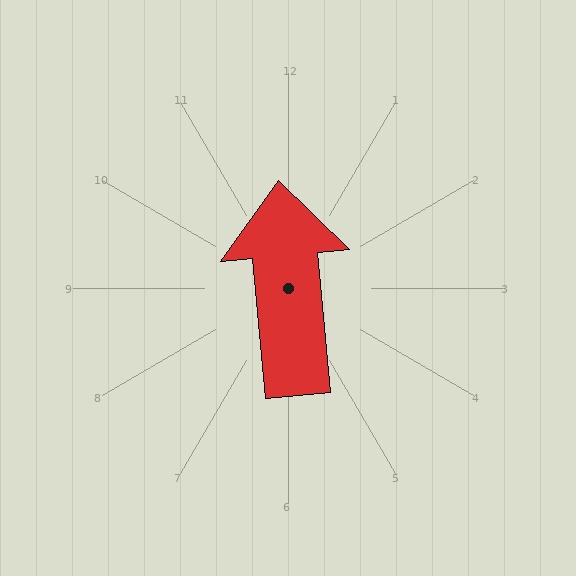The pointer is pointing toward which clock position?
Roughly 12 o'clock.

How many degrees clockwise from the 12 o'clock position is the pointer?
Approximately 355 degrees.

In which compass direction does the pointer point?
North.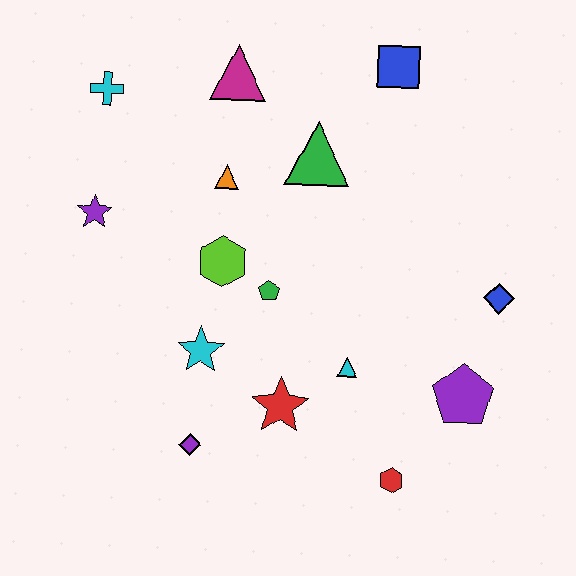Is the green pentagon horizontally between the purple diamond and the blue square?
Yes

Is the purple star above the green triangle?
No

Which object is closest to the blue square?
The green triangle is closest to the blue square.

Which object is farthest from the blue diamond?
The cyan cross is farthest from the blue diamond.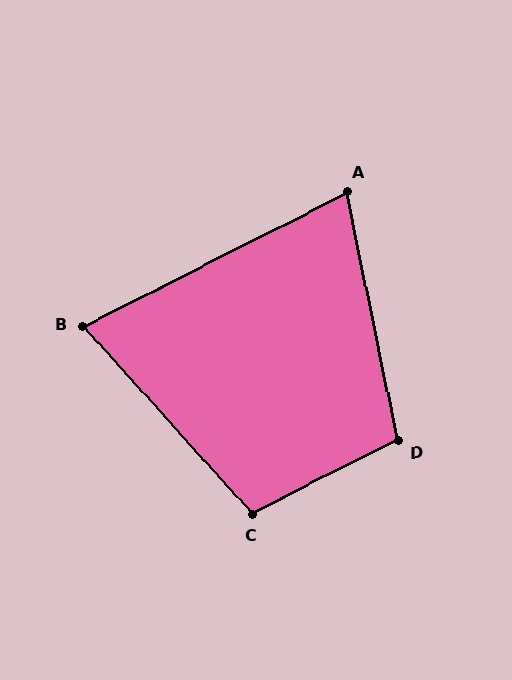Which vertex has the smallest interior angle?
A, at approximately 75 degrees.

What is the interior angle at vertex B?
Approximately 75 degrees (acute).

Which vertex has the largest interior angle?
C, at approximately 105 degrees.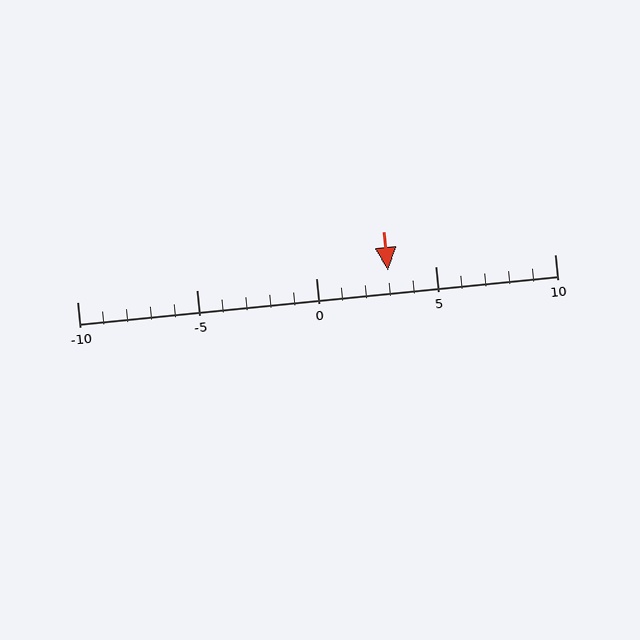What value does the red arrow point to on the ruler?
The red arrow points to approximately 3.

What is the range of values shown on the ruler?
The ruler shows values from -10 to 10.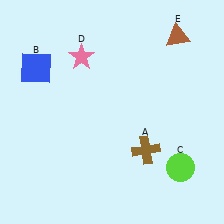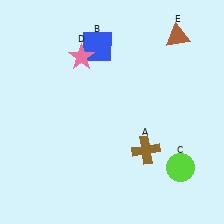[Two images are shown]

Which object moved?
The blue square (B) moved right.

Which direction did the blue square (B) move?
The blue square (B) moved right.